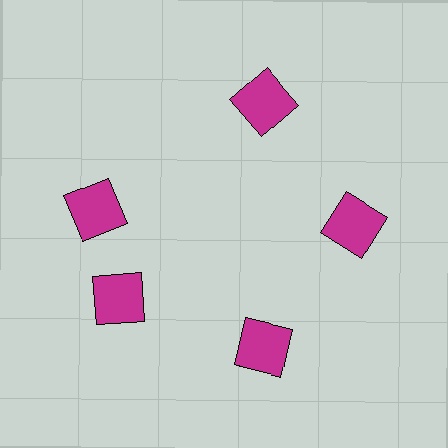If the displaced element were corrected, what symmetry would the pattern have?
It would have 5-fold rotational symmetry — the pattern would map onto itself every 72 degrees.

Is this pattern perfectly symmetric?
No. The 5 magenta squares are arranged in a ring, but one element near the 10 o'clock position is rotated out of alignment along the ring, breaking the 5-fold rotational symmetry.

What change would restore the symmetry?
The symmetry would be restored by rotating it back into even spacing with its neighbors so that all 5 squares sit at equal angles and equal distance from the center.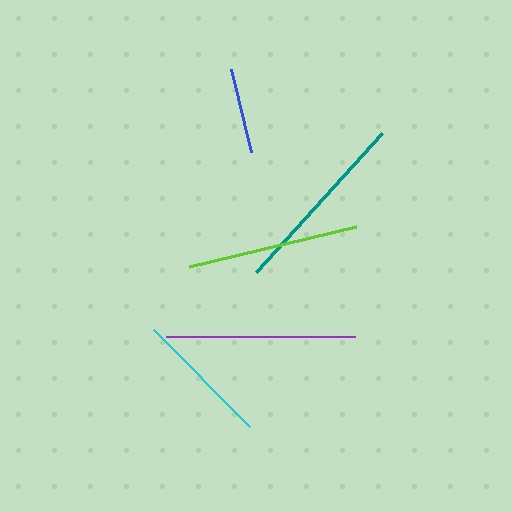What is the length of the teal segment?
The teal segment is approximately 188 pixels long.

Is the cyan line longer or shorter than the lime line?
The lime line is longer than the cyan line.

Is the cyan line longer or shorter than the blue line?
The cyan line is longer than the blue line.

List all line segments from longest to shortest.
From longest to shortest: purple, teal, lime, cyan, blue.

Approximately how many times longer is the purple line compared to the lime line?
The purple line is approximately 1.1 times the length of the lime line.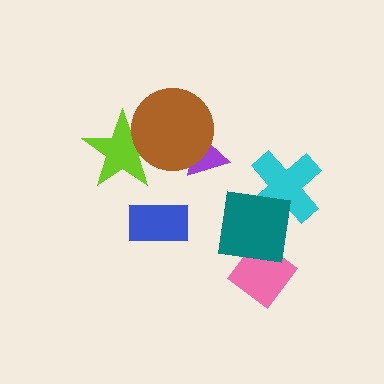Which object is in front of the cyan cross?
The teal square is in front of the cyan cross.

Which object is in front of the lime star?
The brown circle is in front of the lime star.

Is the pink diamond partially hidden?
Yes, it is partially covered by another shape.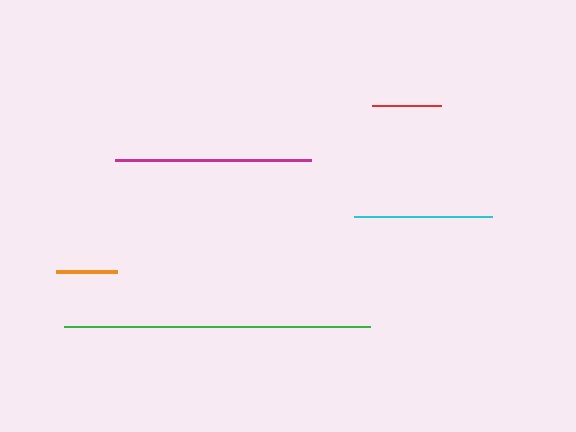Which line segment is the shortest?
The orange line is the shortest at approximately 61 pixels.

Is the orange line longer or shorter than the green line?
The green line is longer than the orange line.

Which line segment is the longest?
The green line is the longest at approximately 306 pixels.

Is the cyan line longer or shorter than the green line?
The green line is longer than the cyan line.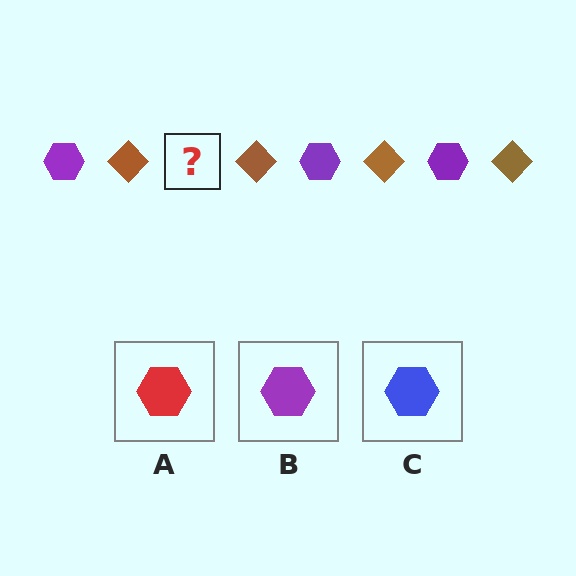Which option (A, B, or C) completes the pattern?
B.